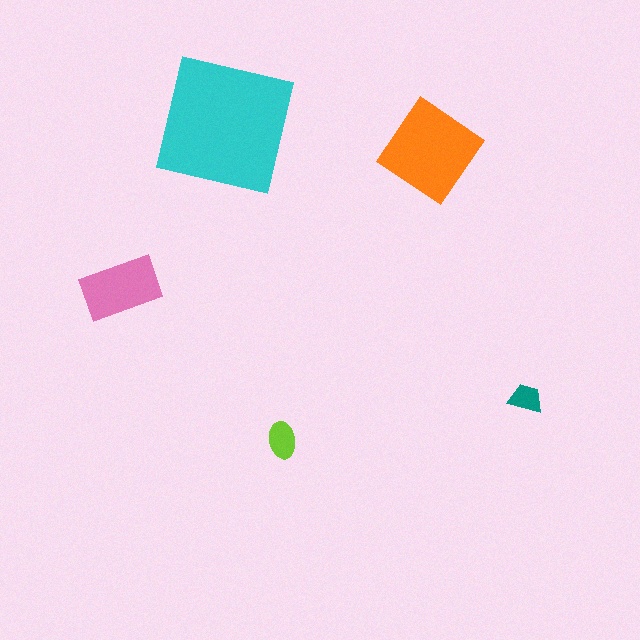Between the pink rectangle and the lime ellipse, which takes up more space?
The pink rectangle.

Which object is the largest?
The cyan square.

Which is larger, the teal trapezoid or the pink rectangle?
The pink rectangle.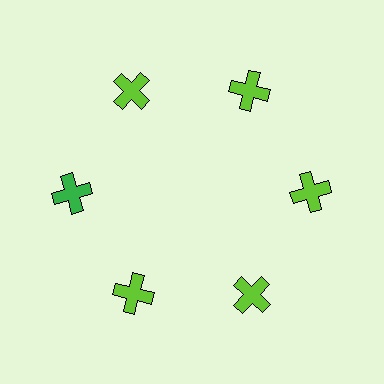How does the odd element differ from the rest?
It has a different color: green instead of lime.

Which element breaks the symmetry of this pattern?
The green cross at roughly the 9 o'clock position breaks the symmetry. All other shapes are lime crosses.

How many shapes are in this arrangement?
There are 6 shapes arranged in a ring pattern.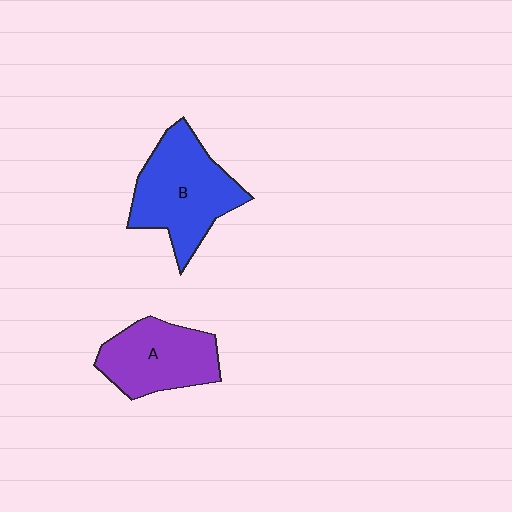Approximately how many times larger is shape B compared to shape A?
Approximately 1.3 times.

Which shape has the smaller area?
Shape A (purple).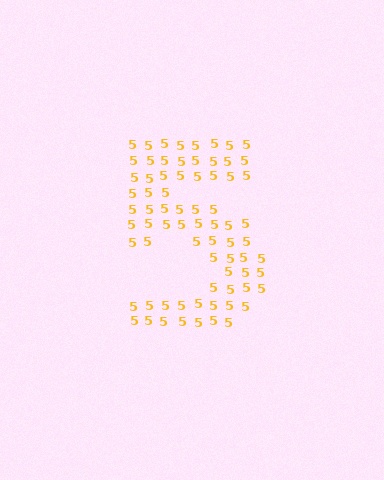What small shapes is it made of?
It is made of small digit 5's.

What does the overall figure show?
The overall figure shows the digit 5.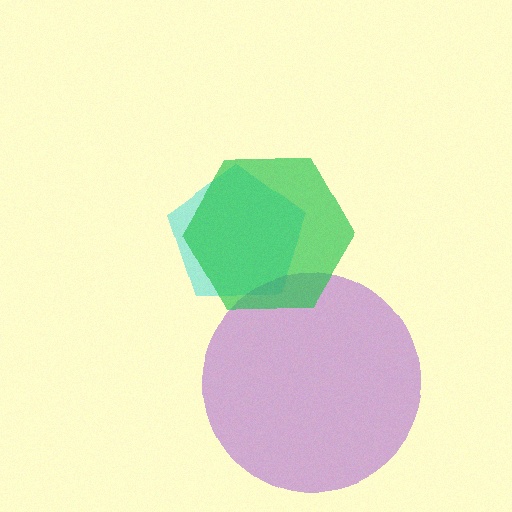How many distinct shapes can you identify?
There are 3 distinct shapes: a cyan pentagon, a purple circle, a green hexagon.